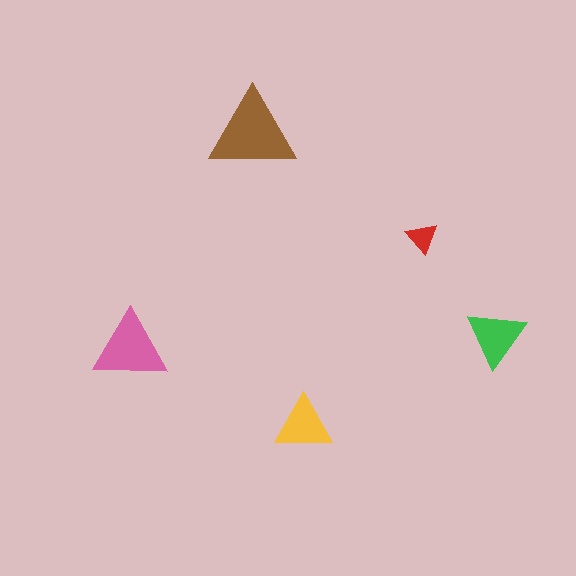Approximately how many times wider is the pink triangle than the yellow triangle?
About 1.5 times wider.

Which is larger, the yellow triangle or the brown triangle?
The brown one.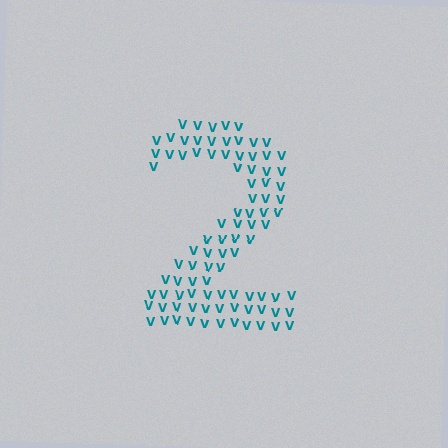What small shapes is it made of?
It is made of small letter V's.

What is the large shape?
The large shape is the digit 2.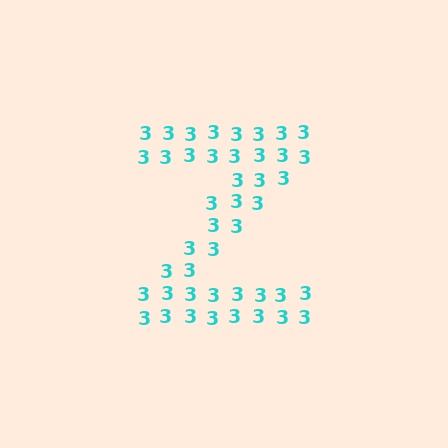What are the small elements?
The small elements are digit 3's.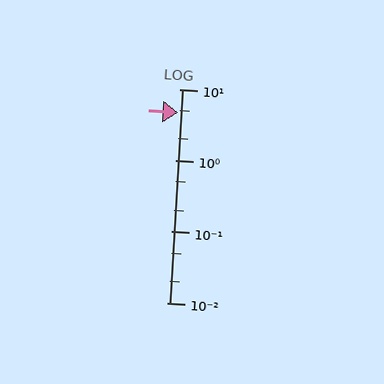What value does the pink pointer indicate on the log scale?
The pointer indicates approximately 4.7.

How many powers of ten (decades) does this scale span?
The scale spans 3 decades, from 0.01 to 10.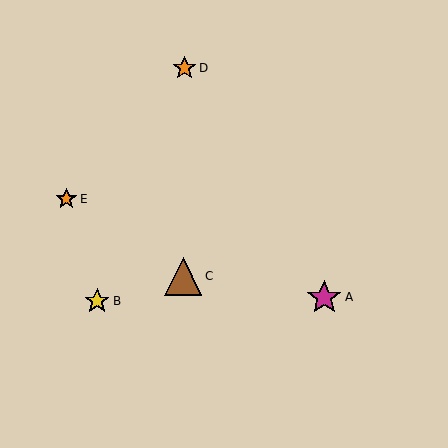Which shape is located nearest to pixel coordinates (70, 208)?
The orange star (labeled E) at (66, 199) is nearest to that location.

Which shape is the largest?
The brown triangle (labeled C) is the largest.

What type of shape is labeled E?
Shape E is an orange star.